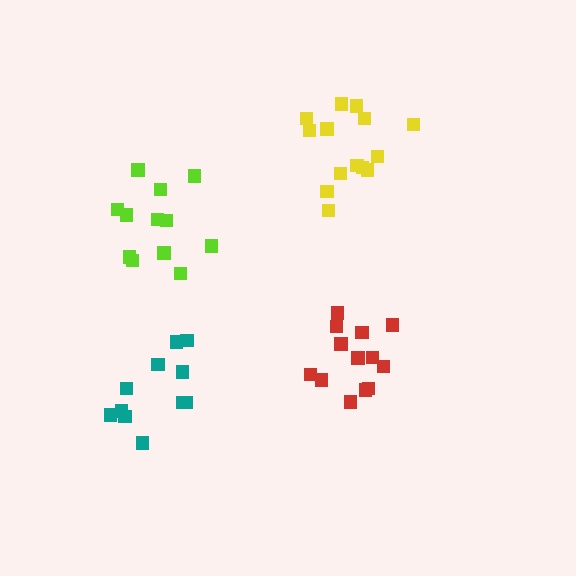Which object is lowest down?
The teal cluster is bottommost.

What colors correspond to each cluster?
The clusters are colored: yellow, red, teal, lime.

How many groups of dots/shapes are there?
There are 4 groups.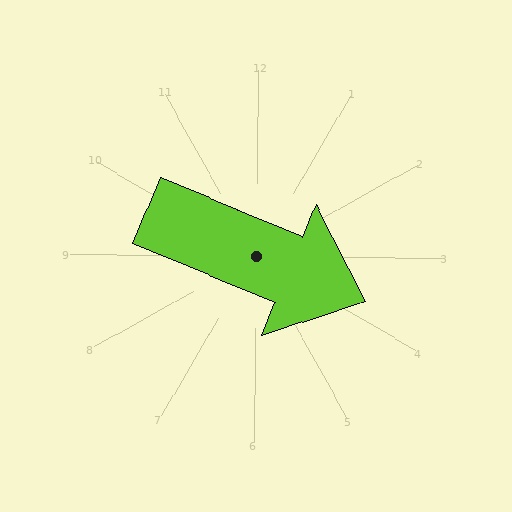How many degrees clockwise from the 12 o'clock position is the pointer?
Approximately 112 degrees.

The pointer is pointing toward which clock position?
Roughly 4 o'clock.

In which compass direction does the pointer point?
East.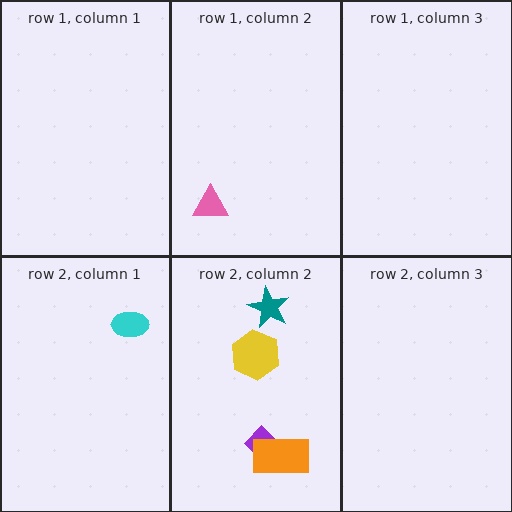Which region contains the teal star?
The row 2, column 2 region.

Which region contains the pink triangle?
The row 1, column 2 region.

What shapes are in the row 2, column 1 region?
The cyan ellipse.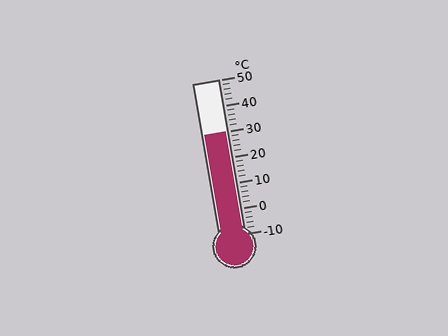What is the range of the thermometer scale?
The thermometer scale ranges from -10°C to 50°C.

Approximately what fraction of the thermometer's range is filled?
The thermometer is filled to approximately 65% of its range.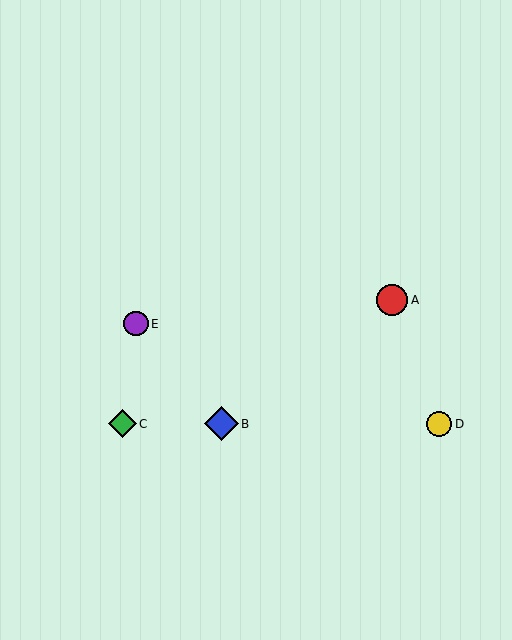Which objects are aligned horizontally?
Objects B, C, D are aligned horizontally.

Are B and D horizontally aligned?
Yes, both are at y≈424.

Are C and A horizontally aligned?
No, C is at y≈424 and A is at y≈300.